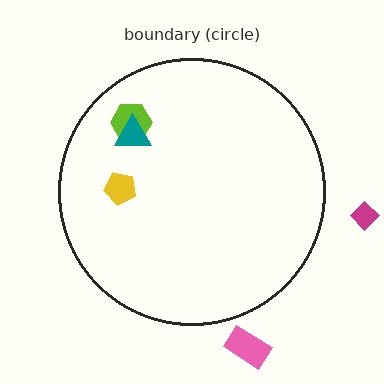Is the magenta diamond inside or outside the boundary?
Outside.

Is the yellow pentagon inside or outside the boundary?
Inside.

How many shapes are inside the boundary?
3 inside, 2 outside.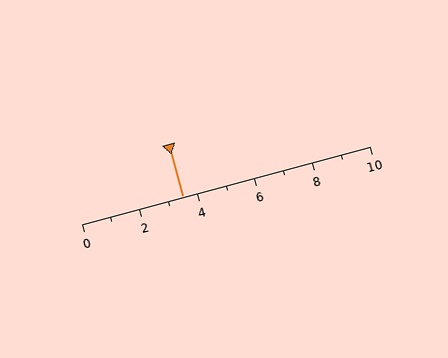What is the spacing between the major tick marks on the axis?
The major ticks are spaced 2 apart.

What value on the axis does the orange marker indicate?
The marker indicates approximately 3.5.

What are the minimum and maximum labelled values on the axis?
The axis runs from 0 to 10.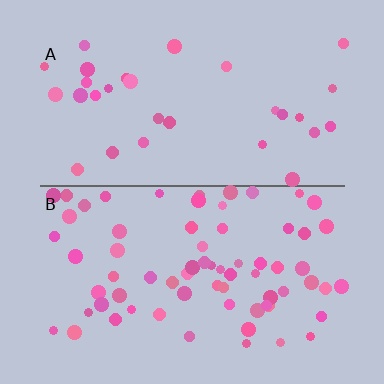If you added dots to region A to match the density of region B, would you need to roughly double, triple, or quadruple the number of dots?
Approximately double.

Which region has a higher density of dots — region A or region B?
B (the bottom).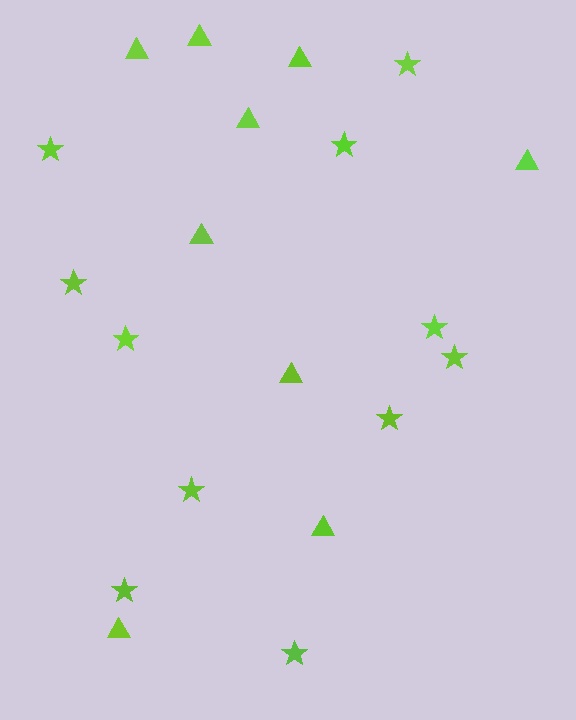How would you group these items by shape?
There are 2 groups: one group of triangles (9) and one group of stars (11).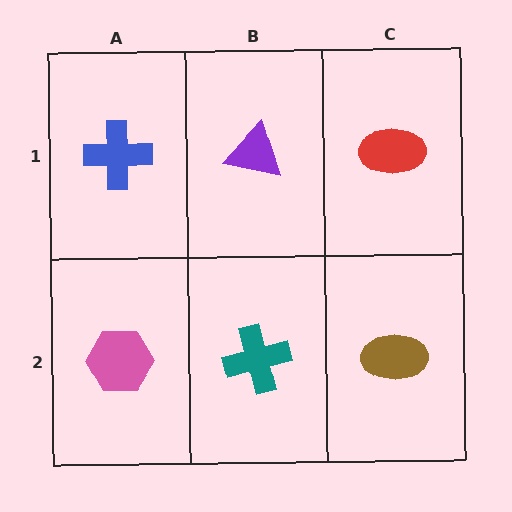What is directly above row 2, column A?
A blue cross.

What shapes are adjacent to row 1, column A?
A pink hexagon (row 2, column A), a purple triangle (row 1, column B).